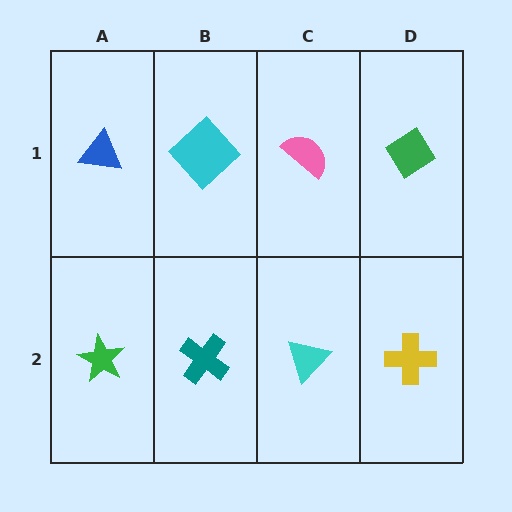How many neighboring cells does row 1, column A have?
2.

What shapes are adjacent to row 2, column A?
A blue triangle (row 1, column A), a teal cross (row 2, column B).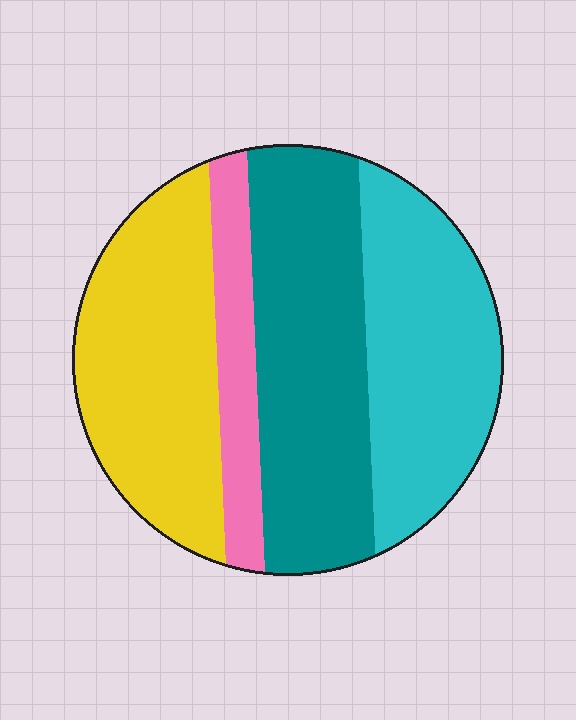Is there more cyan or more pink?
Cyan.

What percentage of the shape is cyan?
Cyan covers 27% of the shape.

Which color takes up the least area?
Pink, at roughly 10%.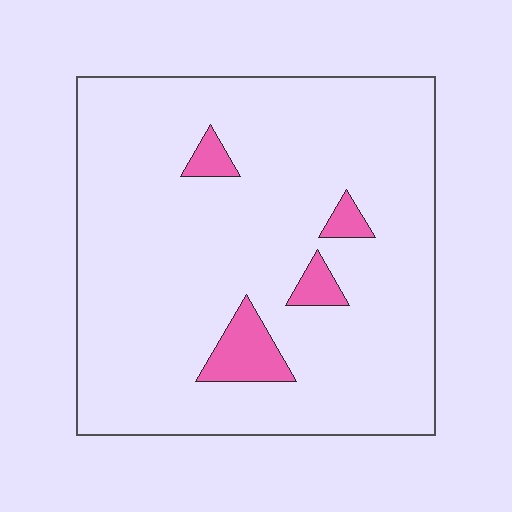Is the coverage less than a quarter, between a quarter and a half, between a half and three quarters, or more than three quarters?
Less than a quarter.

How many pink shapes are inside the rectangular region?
4.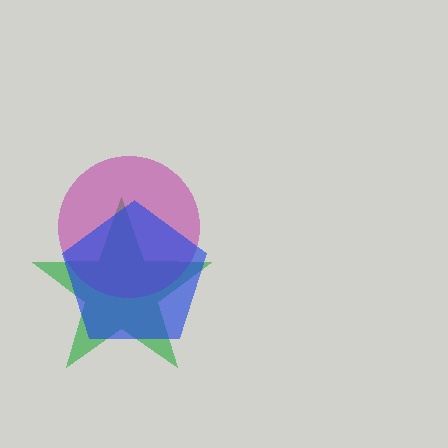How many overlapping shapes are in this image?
There are 3 overlapping shapes in the image.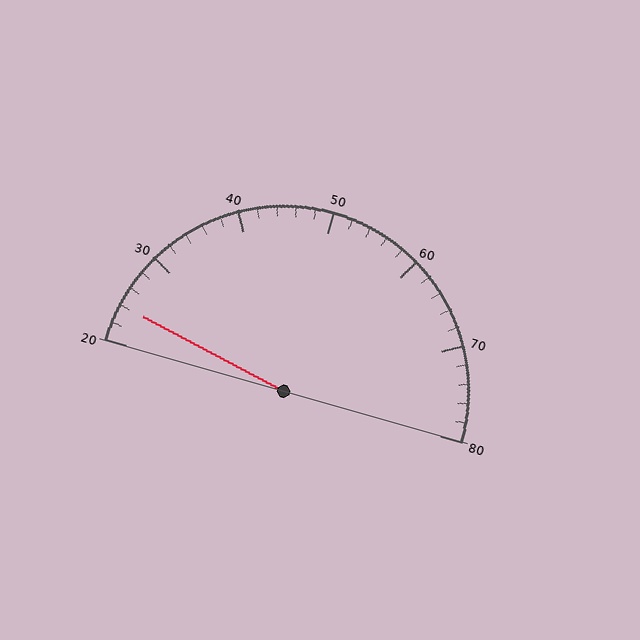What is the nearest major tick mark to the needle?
The nearest major tick mark is 20.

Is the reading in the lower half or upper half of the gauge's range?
The reading is in the lower half of the range (20 to 80).